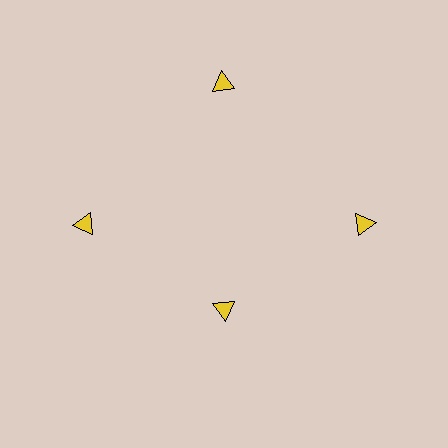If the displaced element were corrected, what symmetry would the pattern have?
It would have 4-fold rotational symmetry — the pattern would map onto itself every 90 degrees.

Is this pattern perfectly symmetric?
No. The 4 yellow triangles are arranged in a ring, but one element near the 6 o'clock position is pulled inward toward the center, breaking the 4-fold rotational symmetry.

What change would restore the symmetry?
The symmetry would be restored by moving it outward, back onto the ring so that all 4 triangles sit at equal angles and equal distance from the center.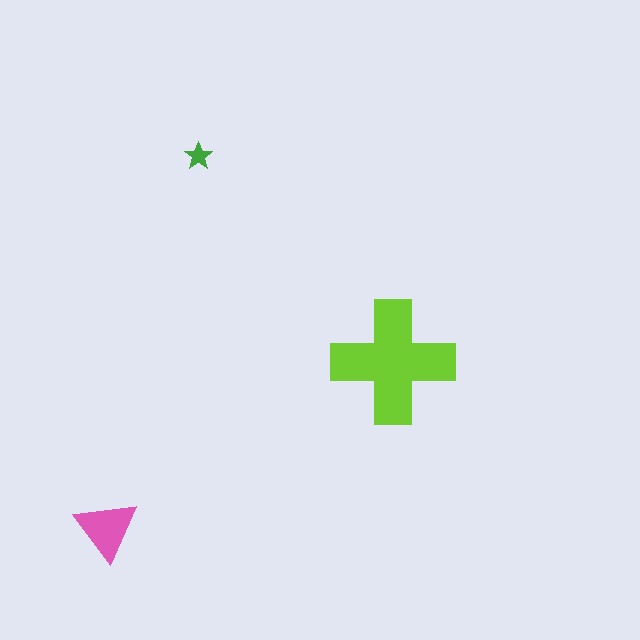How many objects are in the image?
There are 3 objects in the image.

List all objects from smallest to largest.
The green star, the pink triangle, the lime cross.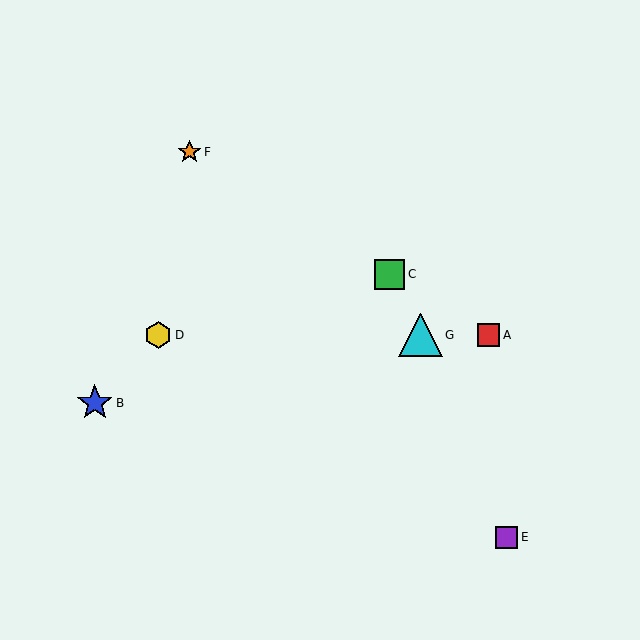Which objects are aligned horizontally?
Objects A, D, G are aligned horizontally.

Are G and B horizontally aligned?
No, G is at y≈335 and B is at y≈403.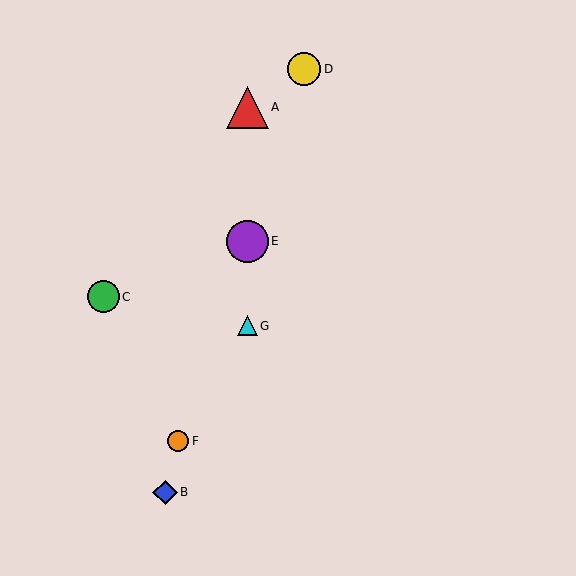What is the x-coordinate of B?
Object B is at x≈165.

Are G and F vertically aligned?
No, G is at x≈247 and F is at x≈178.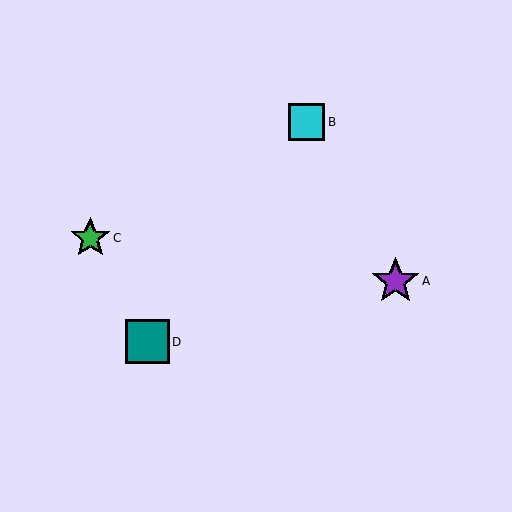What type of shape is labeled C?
Shape C is a green star.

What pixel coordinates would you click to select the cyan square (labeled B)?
Click at (306, 122) to select the cyan square B.